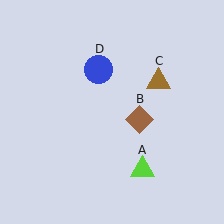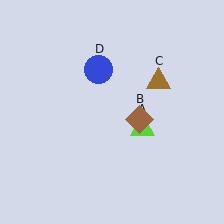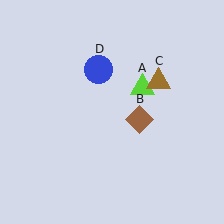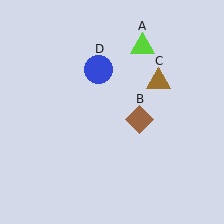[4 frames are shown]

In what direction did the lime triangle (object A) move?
The lime triangle (object A) moved up.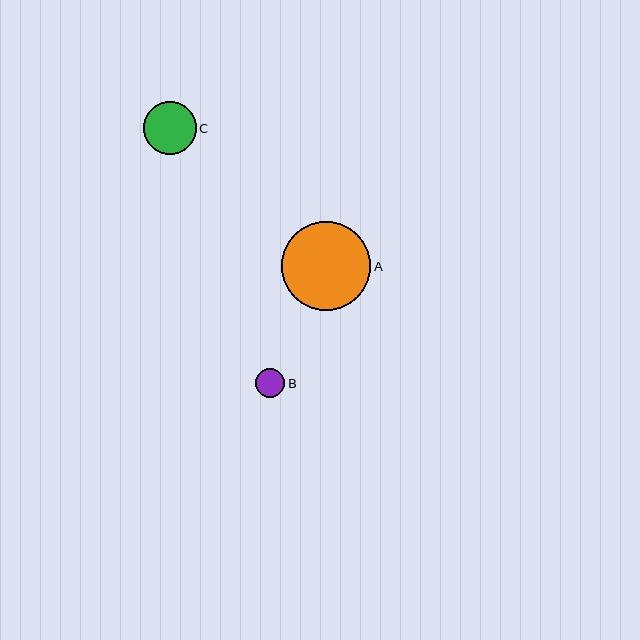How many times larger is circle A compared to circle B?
Circle A is approximately 3.1 times the size of circle B.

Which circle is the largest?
Circle A is the largest with a size of approximately 89 pixels.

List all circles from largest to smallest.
From largest to smallest: A, C, B.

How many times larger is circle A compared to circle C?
Circle A is approximately 1.7 times the size of circle C.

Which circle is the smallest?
Circle B is the smallest with a size of approximately 29 pixels.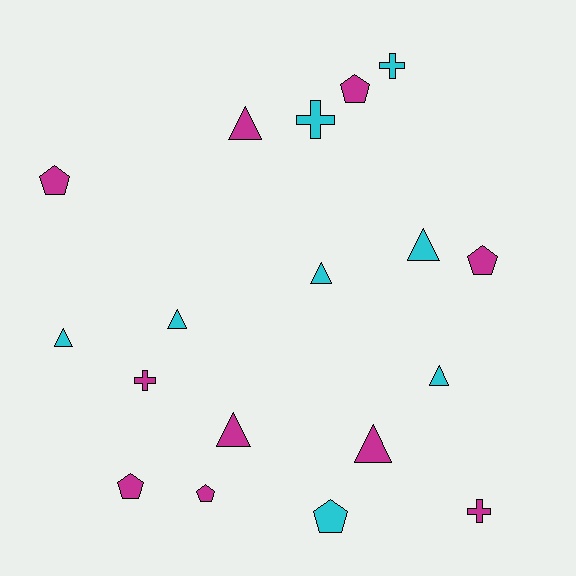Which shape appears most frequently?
Triangle, with 8 objects.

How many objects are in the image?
There are 18 objects.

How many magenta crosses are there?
There are 2 magenta crosses.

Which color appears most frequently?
Magenta, with 10 objects.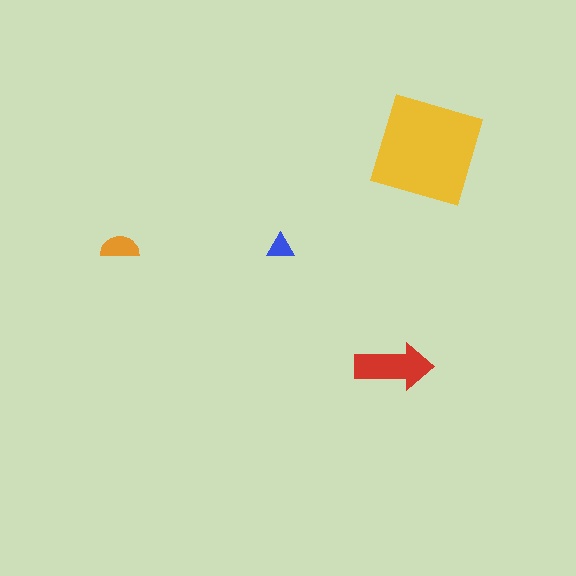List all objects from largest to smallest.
The yellow diamond, the red arrow, the orange semicircle, the blue triangle.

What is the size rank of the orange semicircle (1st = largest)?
3rd.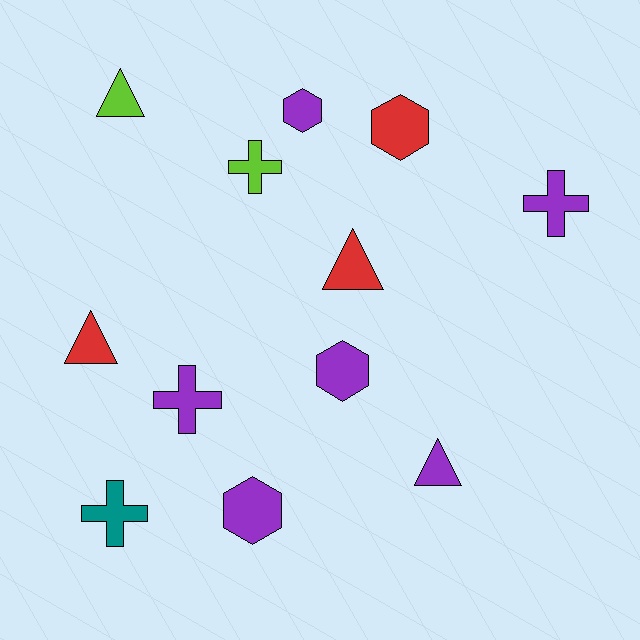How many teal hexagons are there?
There are no teal hexagons.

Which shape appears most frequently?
Hexagon, with 4 objects.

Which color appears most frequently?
Purple, with 6 objects.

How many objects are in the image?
There are 12 objects.